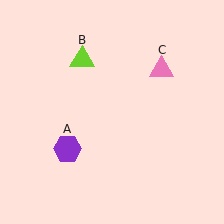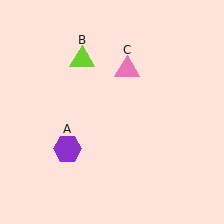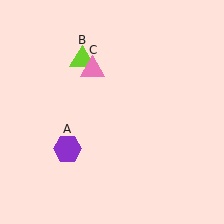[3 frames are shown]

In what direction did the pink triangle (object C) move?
The pink triangle (object C) moved left.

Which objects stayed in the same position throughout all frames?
Purple hexagon (object A) and lime triangle (object B) remained stationary.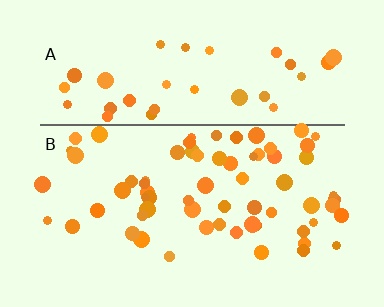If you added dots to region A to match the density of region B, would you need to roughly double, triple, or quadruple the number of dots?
Approximately double.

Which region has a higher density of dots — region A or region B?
B (the bottom).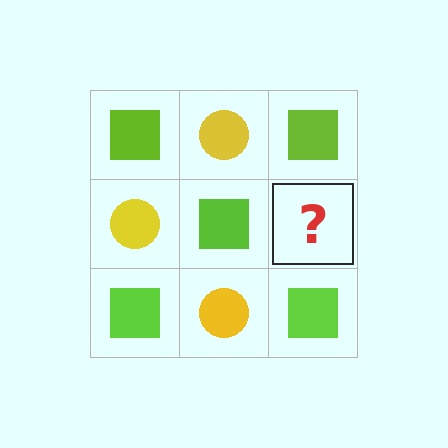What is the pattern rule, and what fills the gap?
The rule is that it alternates lime square and yellow circle in a checkerboard pattern. The gap should be filled with a yellow circle.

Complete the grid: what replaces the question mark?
The question mark should be replaced with a yellow circle.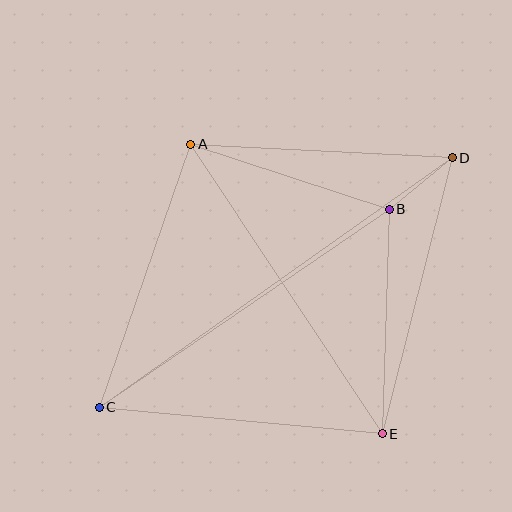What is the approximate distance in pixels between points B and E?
The distance between B and E is approximately 225 pixels.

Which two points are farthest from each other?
Points C and D are farthest from each other.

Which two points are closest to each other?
Points B and D are closest to each other.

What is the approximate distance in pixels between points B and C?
The distance between B and C is approximately 351 pixels.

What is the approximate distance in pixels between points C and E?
The distance between C and E is approximately 284 pixels.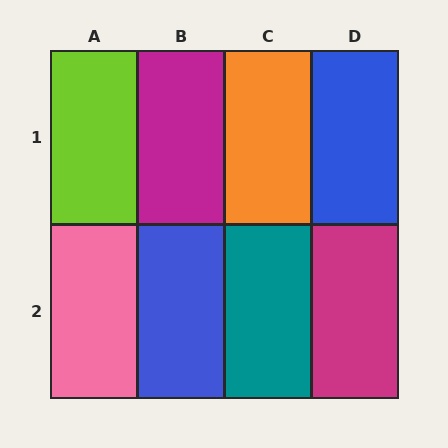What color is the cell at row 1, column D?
Blue.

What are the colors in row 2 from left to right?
Pink, blue, teal, magenta.